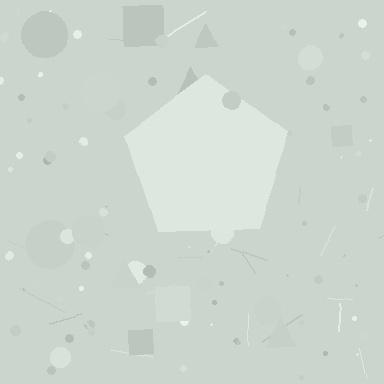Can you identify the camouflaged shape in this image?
The camouflaged shape is a pentagon.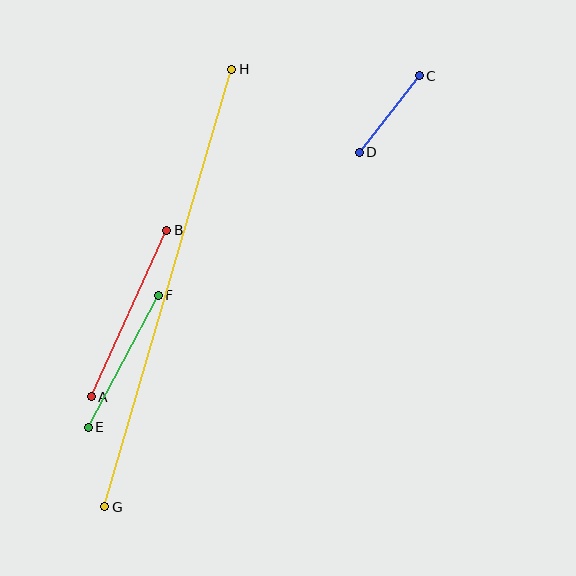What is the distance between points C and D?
The distance is approximately 97 pixels.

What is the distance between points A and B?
The distance is approximately 183 pixels.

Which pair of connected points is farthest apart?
Points G and H are farthest apart.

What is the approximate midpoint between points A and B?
The midpoint is at approximately (129, 314) pixels.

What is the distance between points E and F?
The distance is approximately 150 pixels.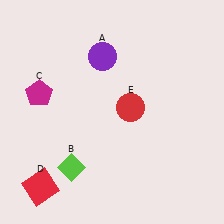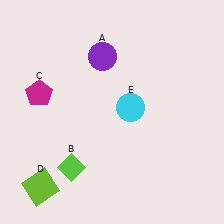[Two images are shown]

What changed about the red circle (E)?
In Image 1, E is red. In Image 2, it changed to cyan.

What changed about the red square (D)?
In Image 1, D is red. In Image 2, it changed to lime.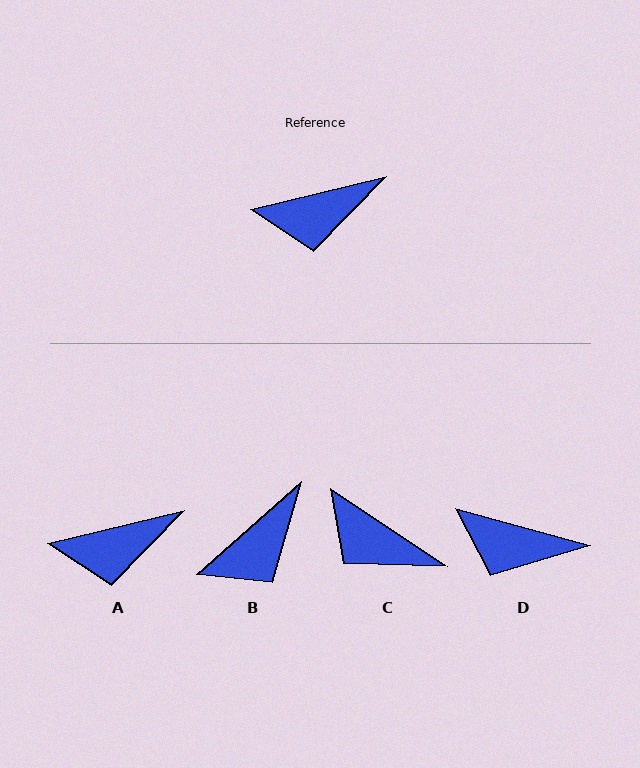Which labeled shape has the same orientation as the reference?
A.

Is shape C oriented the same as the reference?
No, it is off by about 47 degrees.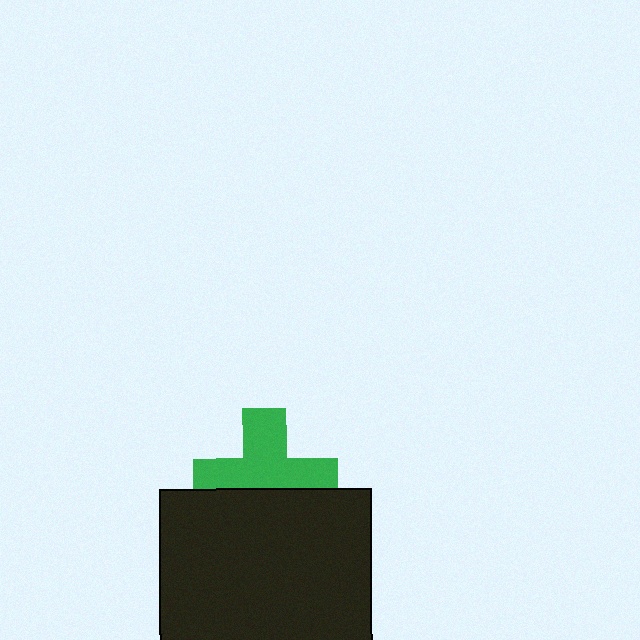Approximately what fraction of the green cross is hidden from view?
Roughly 41% of the green cross is hidden behind the black square.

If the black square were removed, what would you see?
You would see the complete green cross.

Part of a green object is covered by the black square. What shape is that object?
It is a cross.